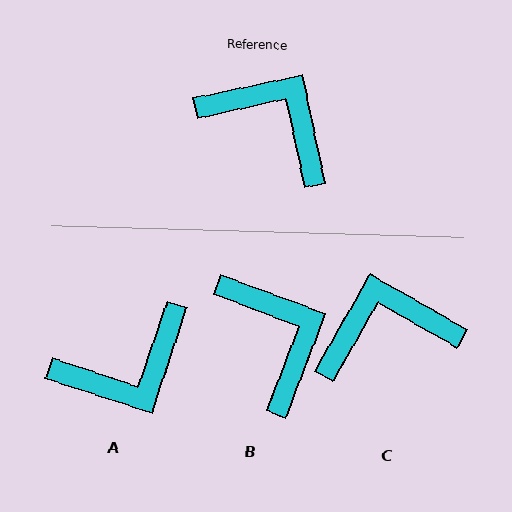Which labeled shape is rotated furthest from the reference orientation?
A, about 120 degrees away.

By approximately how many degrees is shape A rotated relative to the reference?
Approximately 120 degrees clockwise.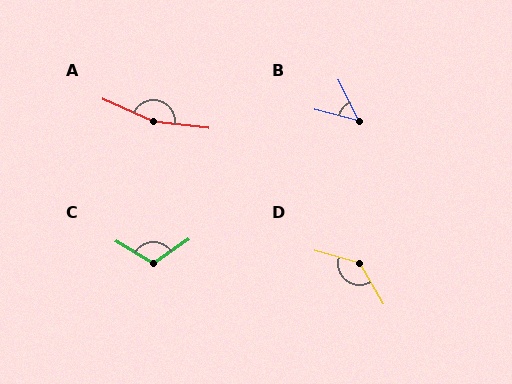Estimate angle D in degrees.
Approximately 135 degrees.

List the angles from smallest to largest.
B (49°), C (115°), D (135°), A (163°).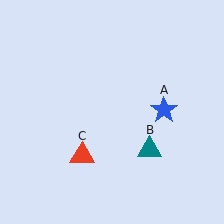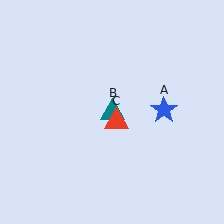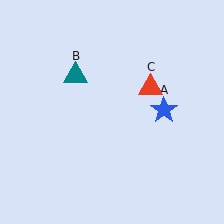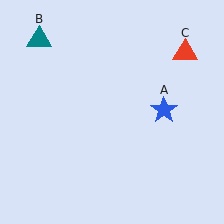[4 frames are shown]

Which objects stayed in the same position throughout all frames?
Blue star (object A) remained stationary.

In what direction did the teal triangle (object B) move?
The teal triangle (object B) moved up and to the left.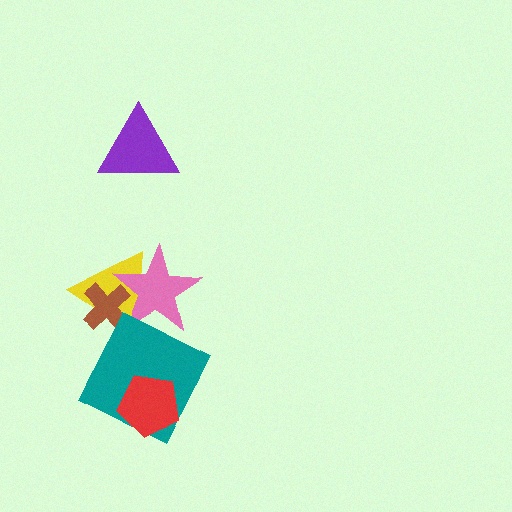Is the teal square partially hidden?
Yes, it is partially covered by another shape.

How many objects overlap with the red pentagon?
1 object overlaps with the red pentagon.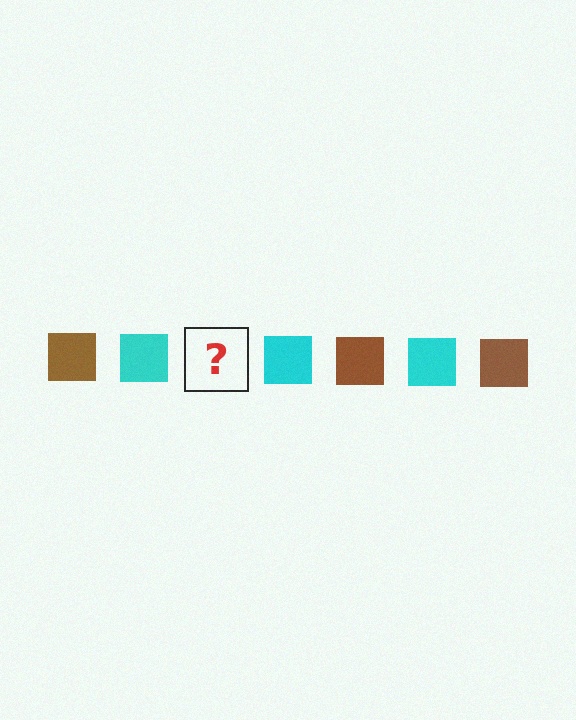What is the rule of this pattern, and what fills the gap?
The rule is that the pattern cycles through brown, cyan squares. The gap should be filled with a brown square.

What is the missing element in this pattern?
The missing element is a brown square.